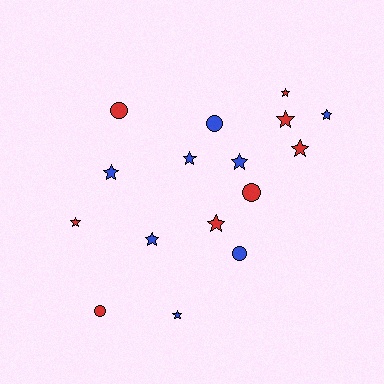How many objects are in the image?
There are 16 objects.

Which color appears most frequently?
Blue, with 8 objects.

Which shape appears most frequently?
Star, with 11 objects.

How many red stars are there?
There are 5 red stars.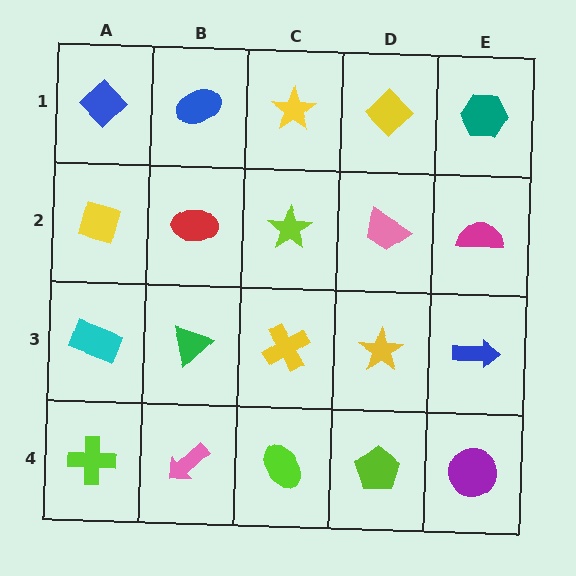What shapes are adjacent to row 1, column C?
A lime star (row 2, column C), a blue ellipse (row 1, column B), a yellow diamond (row 1, column D).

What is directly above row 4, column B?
A green triangle.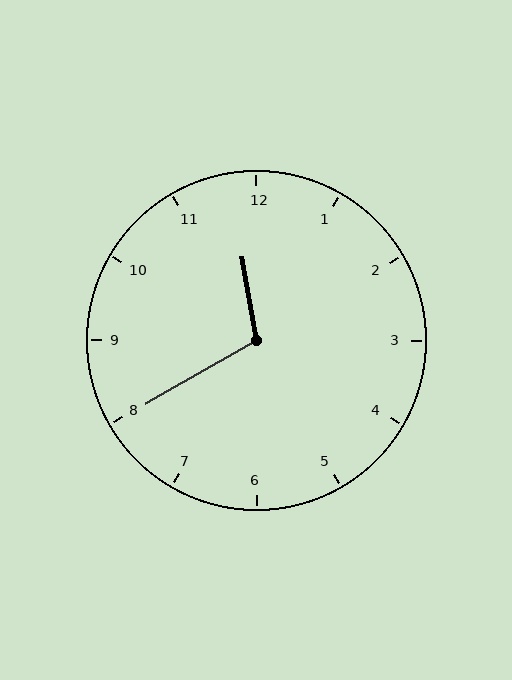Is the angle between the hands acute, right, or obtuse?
It is obtuse.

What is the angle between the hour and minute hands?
Approximately 110 degrees.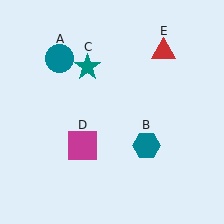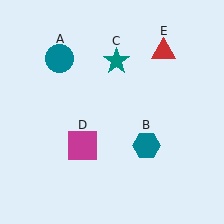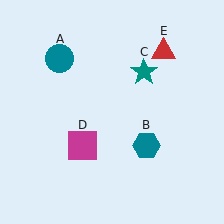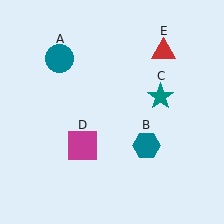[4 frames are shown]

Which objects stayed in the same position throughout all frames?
Teal circle (object A) and teal hexagon (object B) and magenta square (object D) and red triangle (object E) remained stationary.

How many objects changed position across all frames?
1 object changed position: teal star (object C).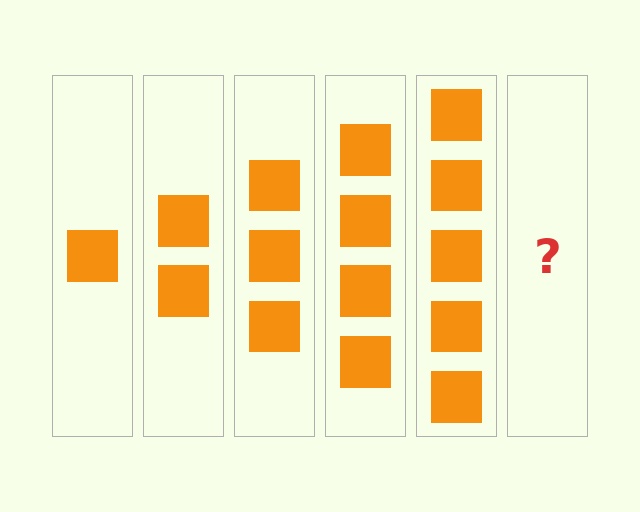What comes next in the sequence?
The next element should be 6 squares.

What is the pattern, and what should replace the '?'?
The pattern is that each step adds one more square. The '?' should be 6 squares.